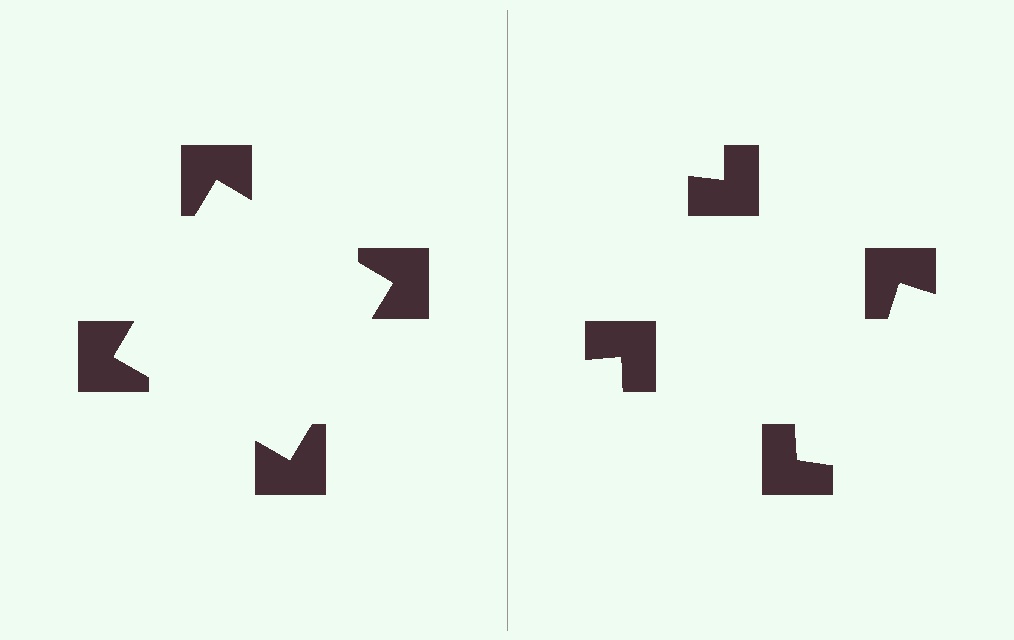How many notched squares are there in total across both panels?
8 — 4 on each side.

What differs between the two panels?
The notched squares are positioned identically on both sides; only the wedge orientations differ. On the left they align to a square; on the right they are misaligned.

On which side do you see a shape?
An illusory square appears on the left side. On the right side the wedge cuts are rotated, so no coherent shape forms.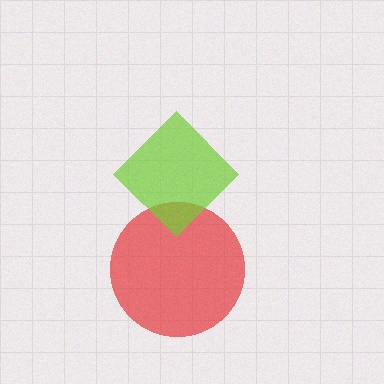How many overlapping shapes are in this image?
There are 2 overlapping shapes in the image.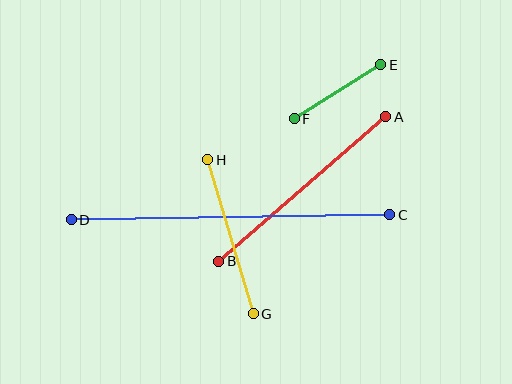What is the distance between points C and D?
The distance is approximately 319 pixels.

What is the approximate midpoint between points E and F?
The midpoint is at approximately (338, 92) pixels.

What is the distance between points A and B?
The distance is approximately 221 pixels.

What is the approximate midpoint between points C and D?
The midpoint is at approximately (231, 217) pixels.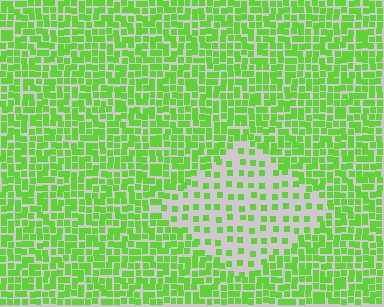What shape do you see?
I see a diamond.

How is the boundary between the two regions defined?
The boundary is defined by a change in element density (approximately 2.5x ratio). All elements are the same color, size, and shape.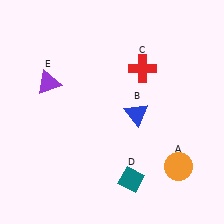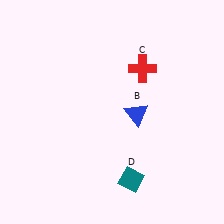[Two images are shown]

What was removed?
The orange circle (A), the purple triangle (E) were removed in Image 2.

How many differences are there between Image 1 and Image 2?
There are 2 differences between the two images.